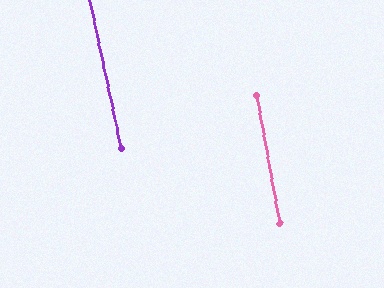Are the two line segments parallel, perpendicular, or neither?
Parallel — their directions differ by only 1.5°.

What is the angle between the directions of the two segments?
Approximately 2 degrees.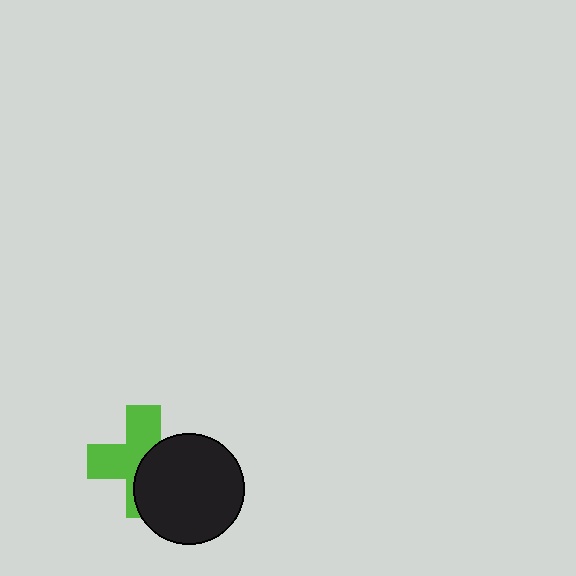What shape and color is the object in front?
The object in front is a black circle.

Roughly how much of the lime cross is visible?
About half of it is visible (roughly 54%).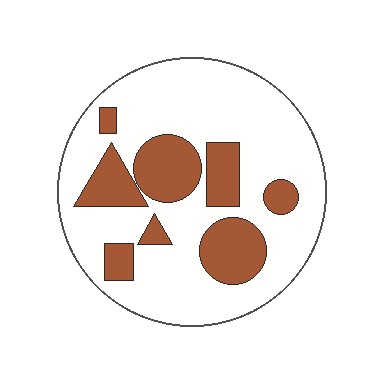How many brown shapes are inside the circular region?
8.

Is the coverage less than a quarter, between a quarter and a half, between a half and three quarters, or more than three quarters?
Between a quarter and a half.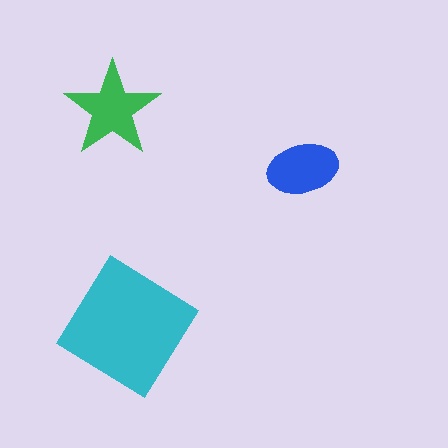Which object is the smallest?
The blue ellipse.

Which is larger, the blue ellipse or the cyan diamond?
The cyan diamond.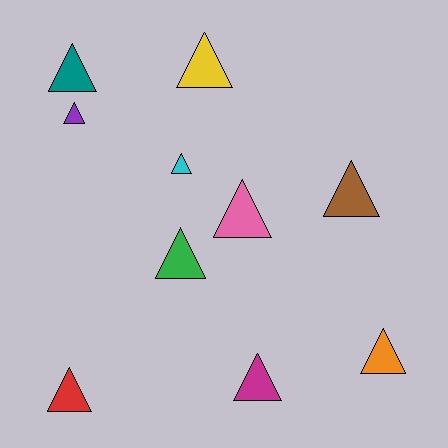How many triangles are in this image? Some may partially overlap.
There are 10 triangles.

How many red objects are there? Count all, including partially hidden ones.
There is 1 red object.